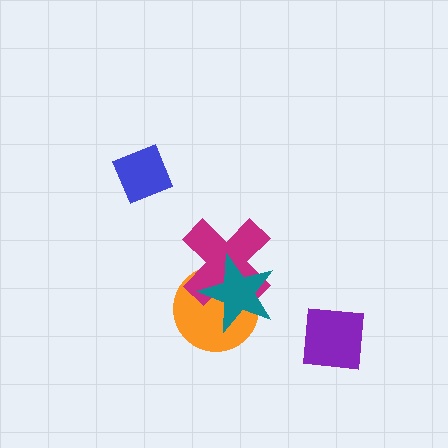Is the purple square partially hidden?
No, no other shape covers it.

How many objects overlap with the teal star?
2 objects overlap with the teal star.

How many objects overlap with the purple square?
0 objects overlap with the purple square.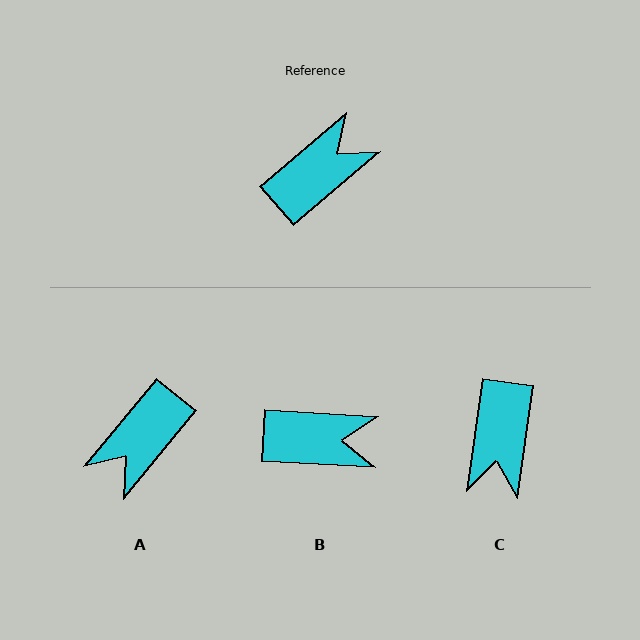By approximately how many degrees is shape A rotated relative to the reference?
Approximately 170 degrees clockwise.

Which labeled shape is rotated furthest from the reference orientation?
A, about 170 degrees away.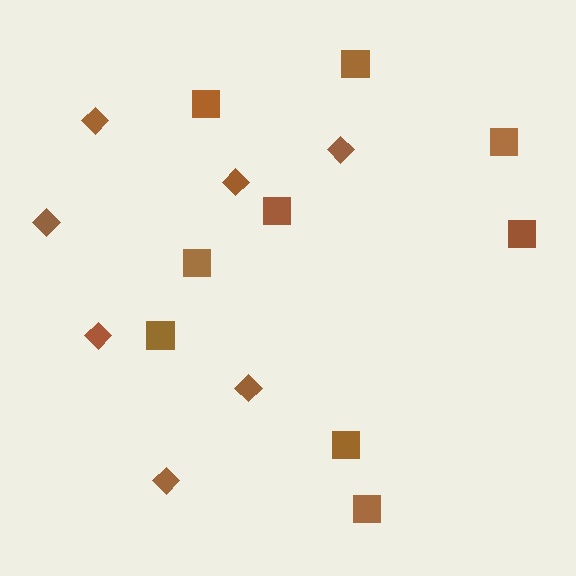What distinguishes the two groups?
There are 2 groups: one group of squares (9) and one group of diamonds (7).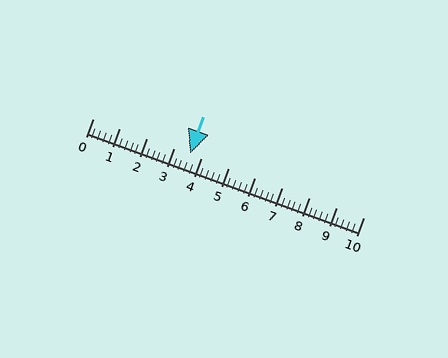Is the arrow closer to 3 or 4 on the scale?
The arrow is closer to 4.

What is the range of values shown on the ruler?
The ruler shows values from 0 to 10.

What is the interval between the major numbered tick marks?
The major tick marks are spaced 1 units apart.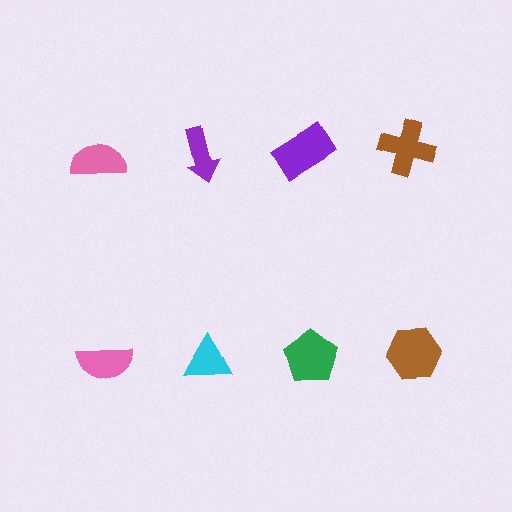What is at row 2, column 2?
A cyan triangle.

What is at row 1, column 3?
A purple rectangle.